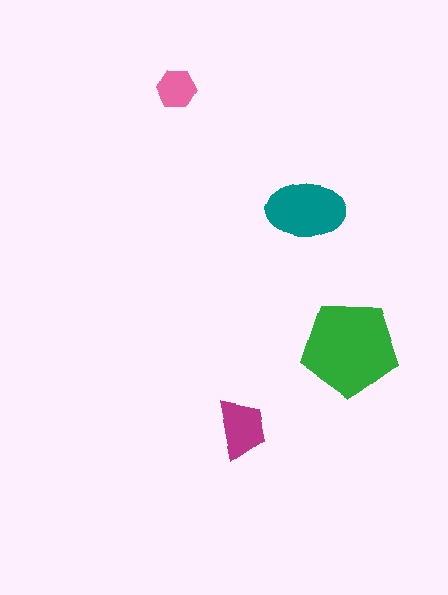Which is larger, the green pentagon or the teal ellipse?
The green pentagon.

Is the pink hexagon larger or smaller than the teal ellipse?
Smaller.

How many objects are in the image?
There are 4 objects in the image.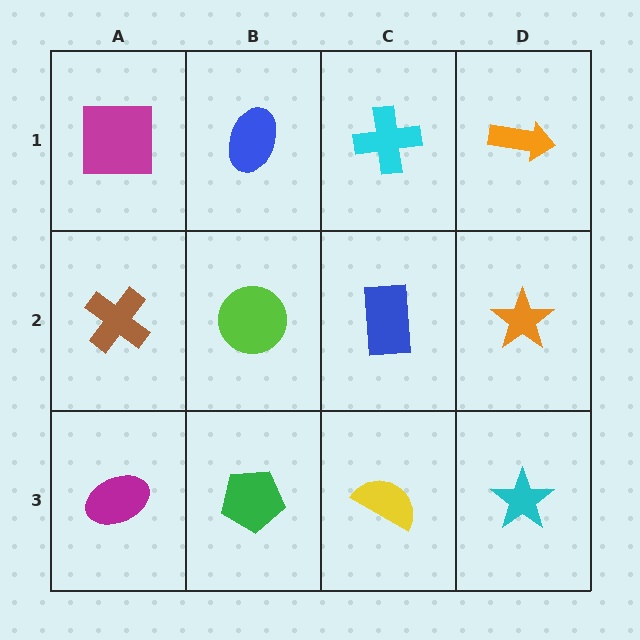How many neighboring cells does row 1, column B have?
3.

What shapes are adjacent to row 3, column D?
An orange star (row 2, column D), a yellow semicircle (row 3, column C).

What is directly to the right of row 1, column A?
A blue ellipse.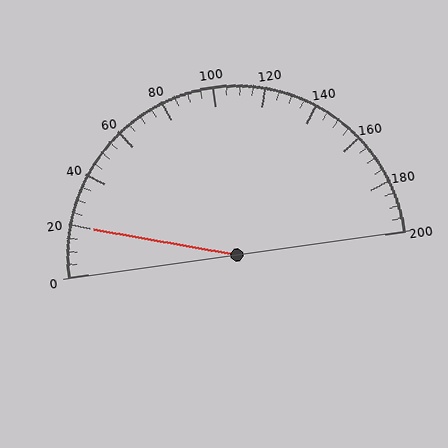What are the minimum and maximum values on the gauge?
The gauge ranges from 0 to 200.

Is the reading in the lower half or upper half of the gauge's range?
The reading is in the lower half of the range (0 to 200).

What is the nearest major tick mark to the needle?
The nearest major tick mark is 20.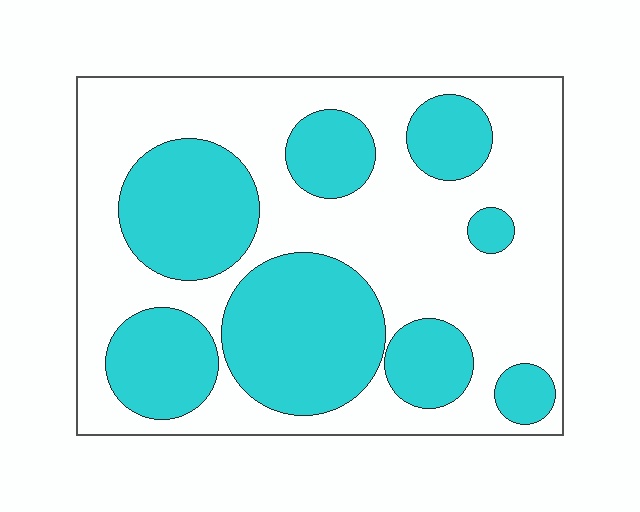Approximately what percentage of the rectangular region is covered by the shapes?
Approximately 40%.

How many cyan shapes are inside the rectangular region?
8.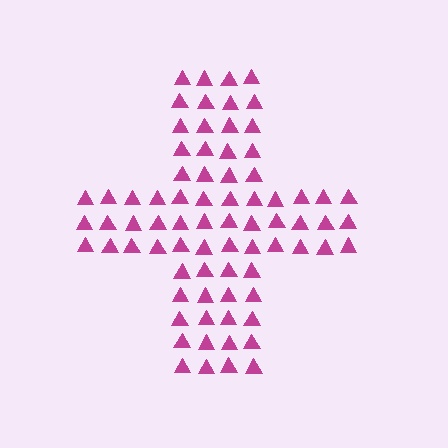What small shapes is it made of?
It is made of small triangles.